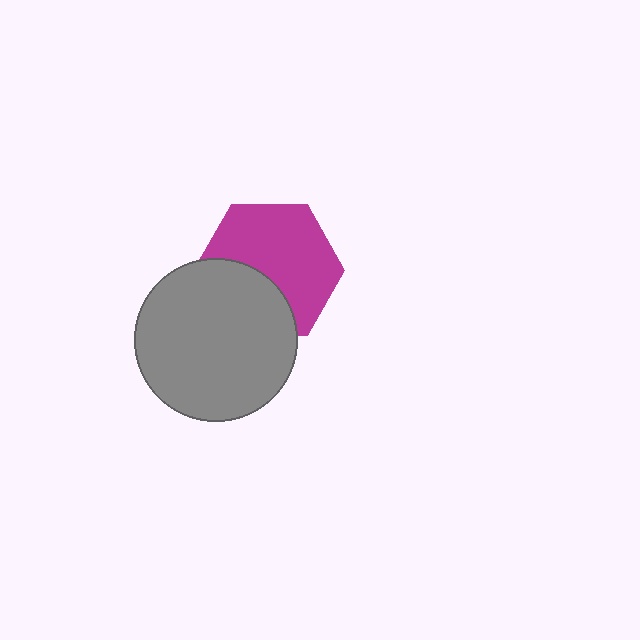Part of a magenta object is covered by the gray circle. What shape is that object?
It is a hexagon.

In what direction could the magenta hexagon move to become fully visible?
The magenta hexagon could move up. That would shift it out from behind the gray circle entirely.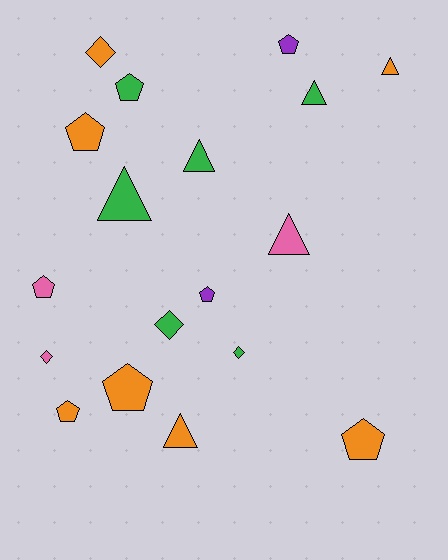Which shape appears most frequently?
Pentagon, with 8 objects.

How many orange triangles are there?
There are 2 orange triangles.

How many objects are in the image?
There are 18 objects.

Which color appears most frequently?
Orange, with 7 objects.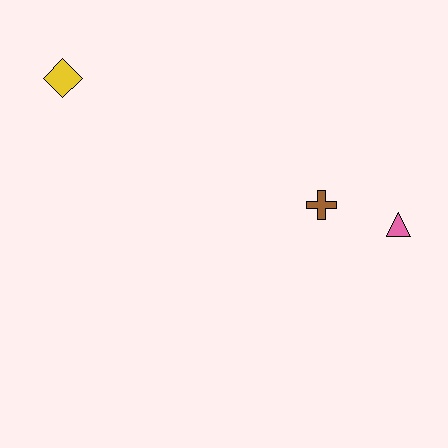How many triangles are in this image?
There is 1 triangle.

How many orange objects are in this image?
There are no orange objects.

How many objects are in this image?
There are 3 objects.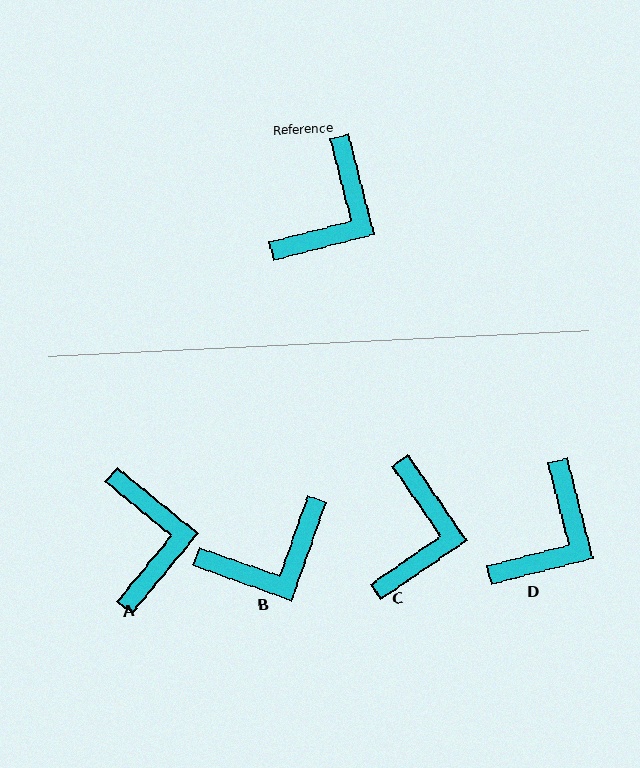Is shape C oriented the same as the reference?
No, it is off by about 20 degrees.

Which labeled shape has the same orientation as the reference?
D.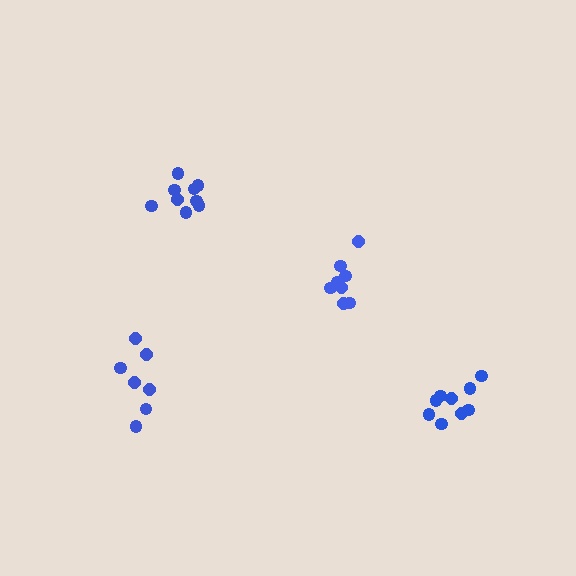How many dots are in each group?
Group 1: 7 dots, Group 2: 9 dots, Group 3: 8 dots, Group 4: 9 dots (33 total).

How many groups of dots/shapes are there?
There are 4 groups.